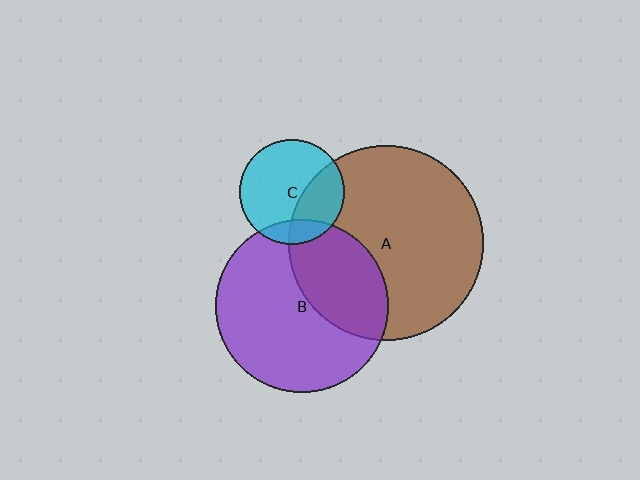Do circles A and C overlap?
Yes.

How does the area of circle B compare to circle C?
Approximately 2.7 times.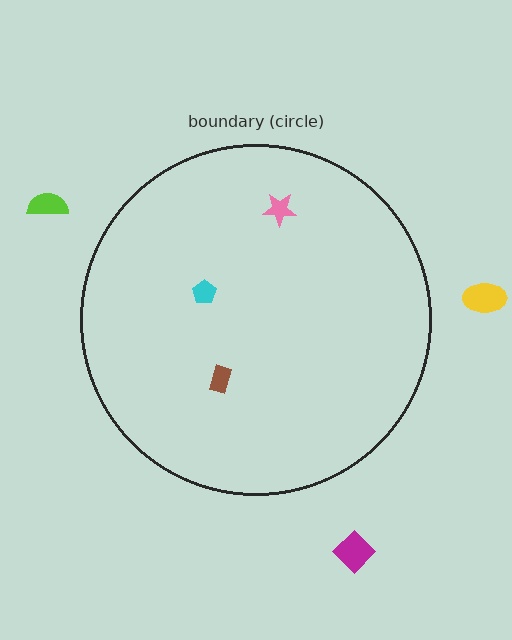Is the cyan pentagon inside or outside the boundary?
Inside.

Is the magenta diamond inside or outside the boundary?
Outside.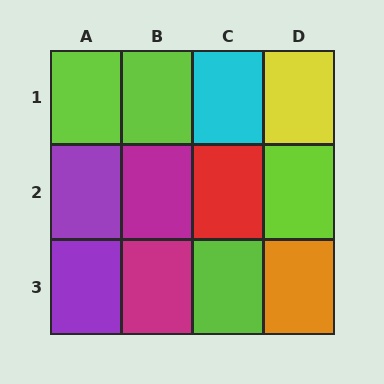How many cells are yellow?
1 cell is yellow.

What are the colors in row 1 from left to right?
Lime, lime, cyan, yellow.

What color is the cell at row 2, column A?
Purple.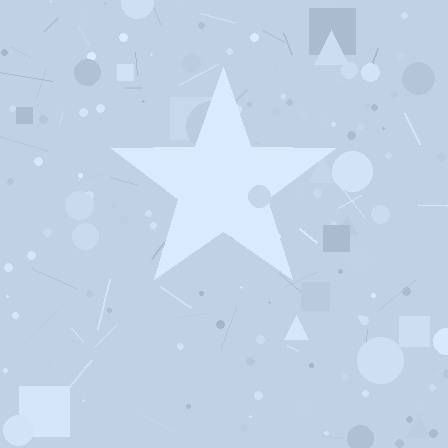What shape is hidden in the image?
A star is hidden in the image.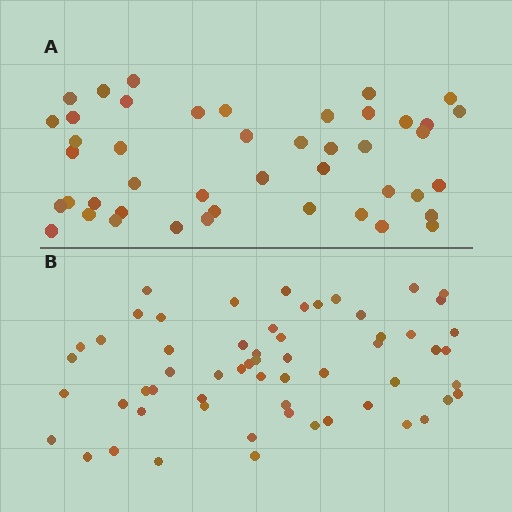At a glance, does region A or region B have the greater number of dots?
Region B (the bottom region) has more dots.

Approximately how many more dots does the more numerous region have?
Region B has approximately 15 more dots than region A.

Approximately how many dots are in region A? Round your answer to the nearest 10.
About 40 dots. (The exact count is 45, which rounds to 40.)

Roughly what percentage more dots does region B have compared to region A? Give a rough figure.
About 30% more.